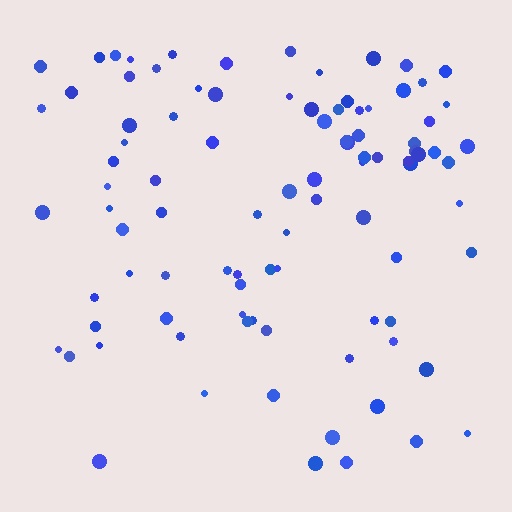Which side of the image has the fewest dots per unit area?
The bottom.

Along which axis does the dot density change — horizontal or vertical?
Vertical.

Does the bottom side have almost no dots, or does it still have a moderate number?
Still a moderate number, just noticeably fewer than the top.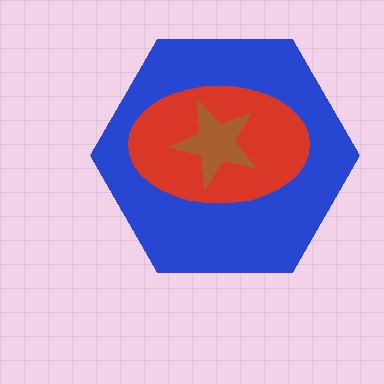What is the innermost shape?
The brown star.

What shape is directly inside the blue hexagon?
The red ellipse.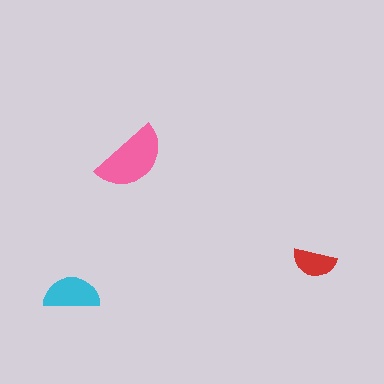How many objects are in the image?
There are 3 objects in the image.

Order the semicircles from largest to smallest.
the pink one, the cyan one, the red one.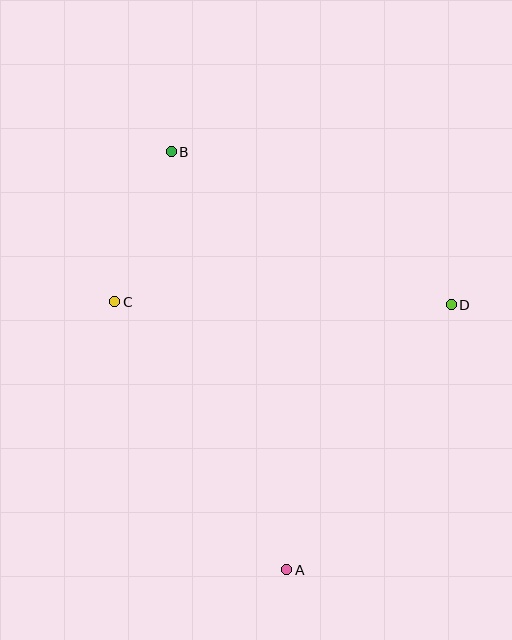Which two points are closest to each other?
Points B and C are closest to each other.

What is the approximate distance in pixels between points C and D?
The distance between C and D is approximately 336 pixels.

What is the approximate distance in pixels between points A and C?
The distance between A and C is approximately 318 pixels.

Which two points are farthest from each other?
Points A and B are farthest from each other.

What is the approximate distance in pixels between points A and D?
The distance between A and D is approximately 312 pixels.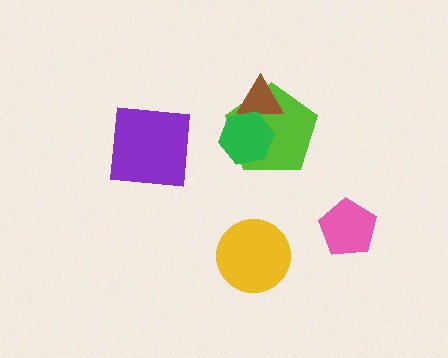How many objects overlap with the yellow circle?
0 objects overlap with the yellow circle.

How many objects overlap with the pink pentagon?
0 objects overlap with the pink pentagon.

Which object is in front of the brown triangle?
The green hexagon is in front of the brown triangle.